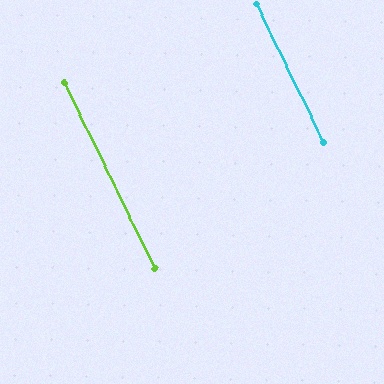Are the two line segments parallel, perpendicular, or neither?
Parallel — their directions differ by only 0.0°.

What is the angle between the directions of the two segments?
Approximately 0 degrees.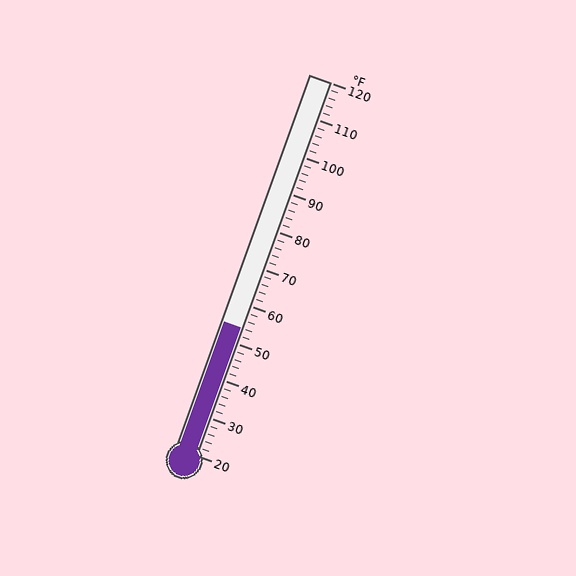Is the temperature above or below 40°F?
The temperature is above 40°F.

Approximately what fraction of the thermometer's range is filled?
The thermometer is filled to approximately 35% of its range.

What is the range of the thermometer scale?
The thermometer scale ranges from 20°F to 120°F.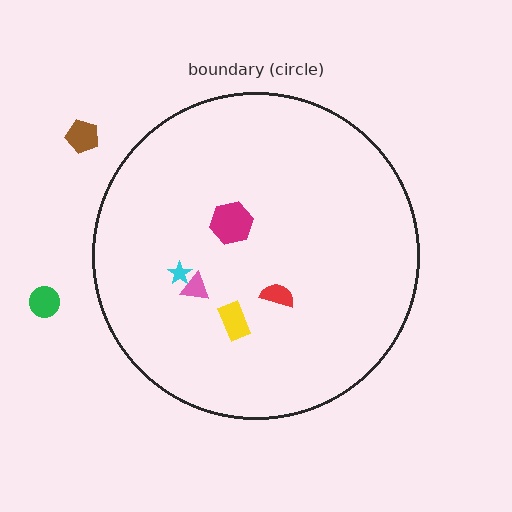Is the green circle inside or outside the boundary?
Outside.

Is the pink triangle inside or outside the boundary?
Inside.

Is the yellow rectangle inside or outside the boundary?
Inside.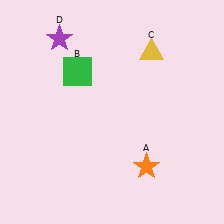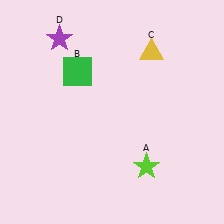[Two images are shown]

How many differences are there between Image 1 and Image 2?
There is 1 difference between the two images.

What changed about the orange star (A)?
In Image 1, A is orange. In Image 2, it changed to lime.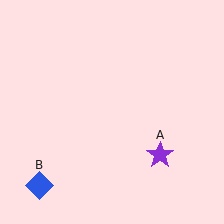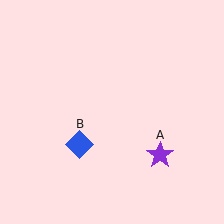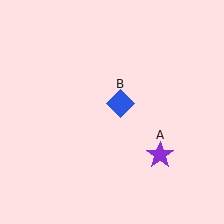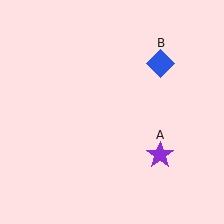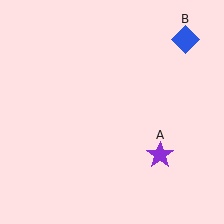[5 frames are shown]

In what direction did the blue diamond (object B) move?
The blue diamond (object B) moved up and to the right.